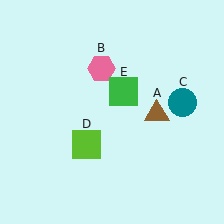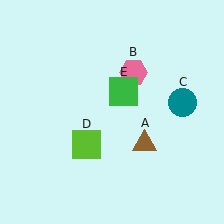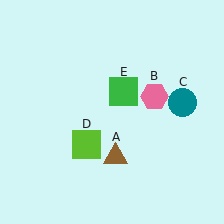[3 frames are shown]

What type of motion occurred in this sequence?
The brown triangle (object A), pink hexagon (object B) rotated clockwise around the center of the scene.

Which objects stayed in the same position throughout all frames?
Teal circle (object C) and lime square (object D) and green square (object E) remained stationary.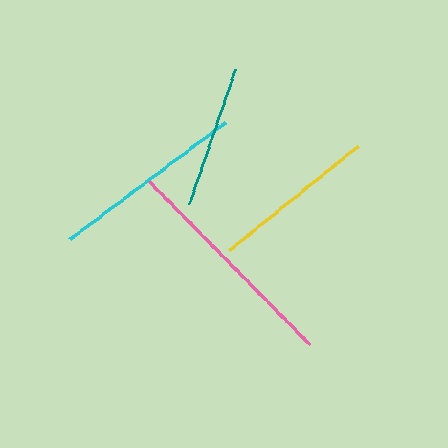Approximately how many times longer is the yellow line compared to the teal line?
The yellow line is approximately 1.2 times the length of the teal line.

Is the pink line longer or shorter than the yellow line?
The pink line is longer than the yellow line.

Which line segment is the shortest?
The teal line is the shortest at approximately 142 pixels.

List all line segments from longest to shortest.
From longest to shortest: pink, cyan, yellow, teal.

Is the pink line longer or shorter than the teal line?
The pink line is longer than the teal line.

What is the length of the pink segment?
The pink segment is approximately 229 pixels long.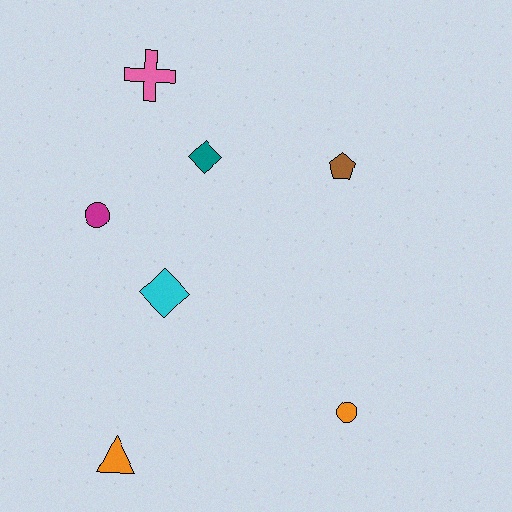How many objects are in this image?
There are 7 objects.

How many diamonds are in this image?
There are 2 diamonds.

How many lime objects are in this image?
There are no lime objects.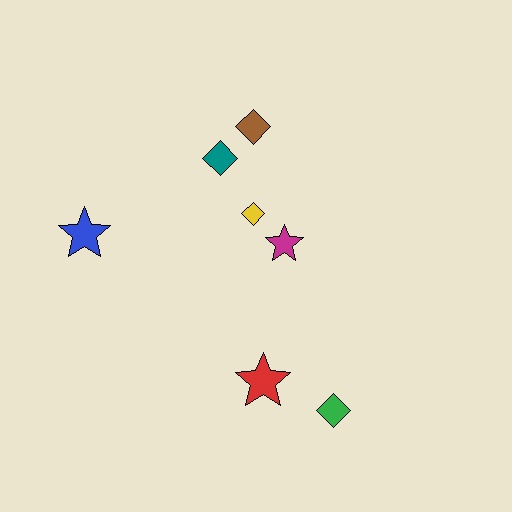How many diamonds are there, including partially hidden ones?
There are 4 diamonds.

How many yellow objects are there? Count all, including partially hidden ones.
There is 1 yellow object.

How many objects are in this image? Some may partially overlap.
There are 7 objects.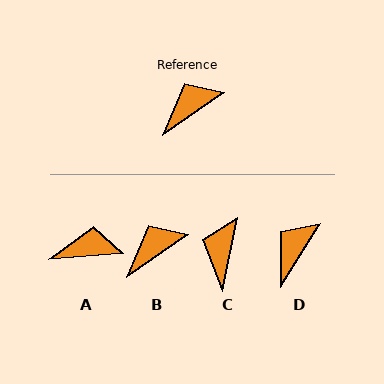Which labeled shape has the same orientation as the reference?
B.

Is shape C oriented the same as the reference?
No, it is off by about 44 degrees.